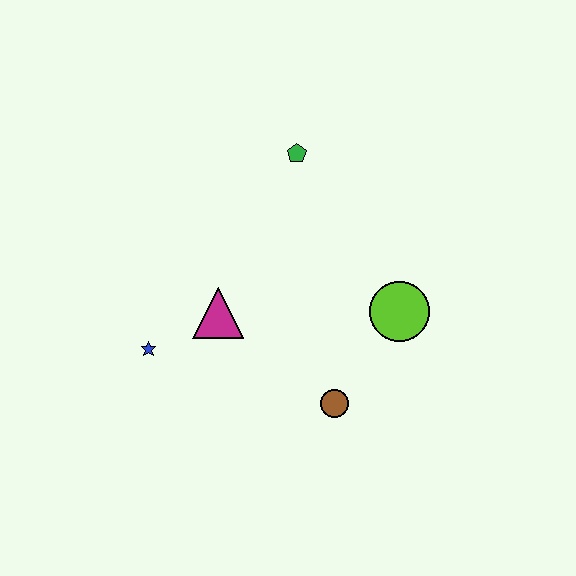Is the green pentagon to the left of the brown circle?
Yes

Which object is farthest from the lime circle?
The blue star is farthest from the lime circle.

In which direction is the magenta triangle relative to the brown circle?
The magenta triangle is to the left of the brown circle.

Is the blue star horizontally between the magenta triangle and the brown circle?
No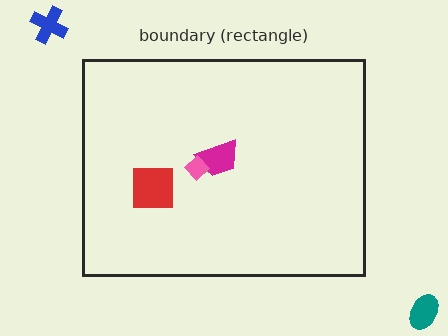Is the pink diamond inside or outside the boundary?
Inside.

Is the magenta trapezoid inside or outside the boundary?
Inside.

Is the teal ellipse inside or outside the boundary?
Outside.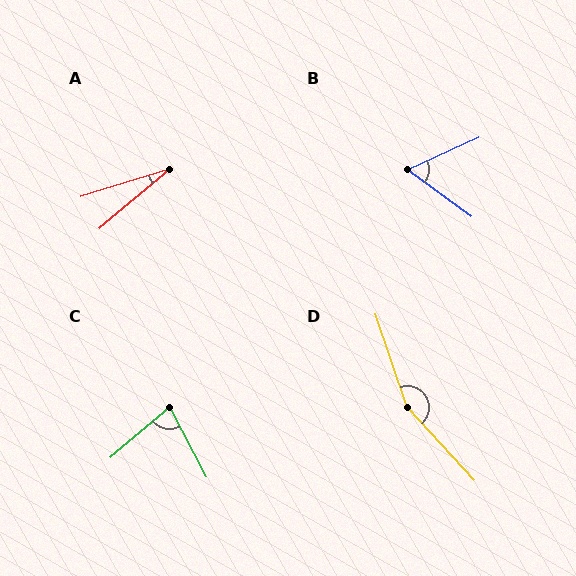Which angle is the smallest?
A, at approximately 23 degrees.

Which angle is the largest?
D, at approximately 157 degrees.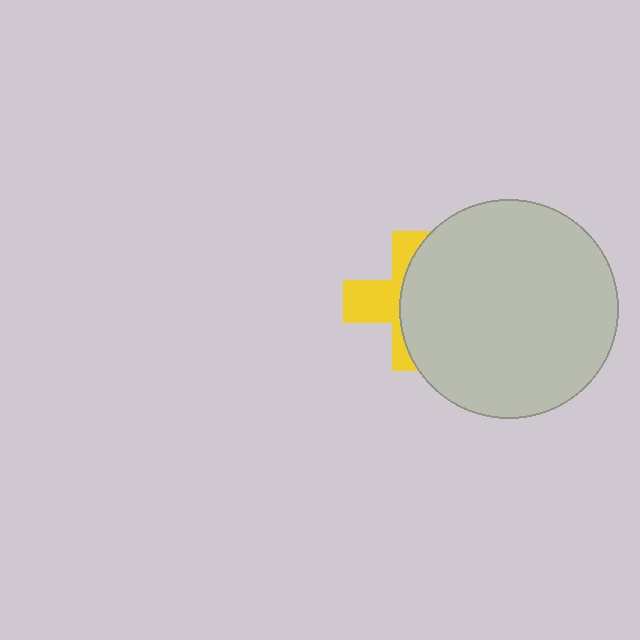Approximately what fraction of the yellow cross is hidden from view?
Roughly 58% of the yellow cross is hidden behind the light gray circle.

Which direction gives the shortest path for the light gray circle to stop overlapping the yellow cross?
Moving right gives the shortest separation.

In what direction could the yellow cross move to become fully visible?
The yellow cross could move left. That would shift it out from behind the light gray circle entirely.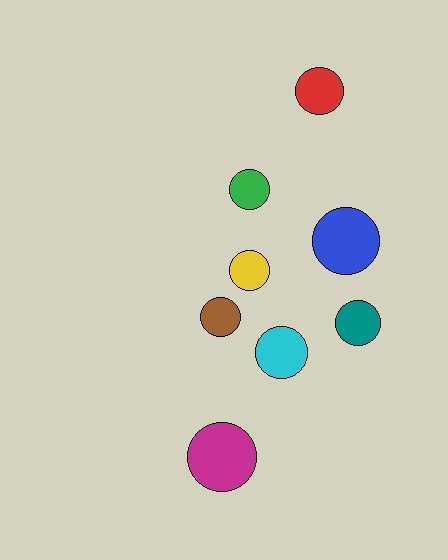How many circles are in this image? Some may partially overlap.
There are 8 circles.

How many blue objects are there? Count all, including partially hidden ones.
There is 1 blue object.